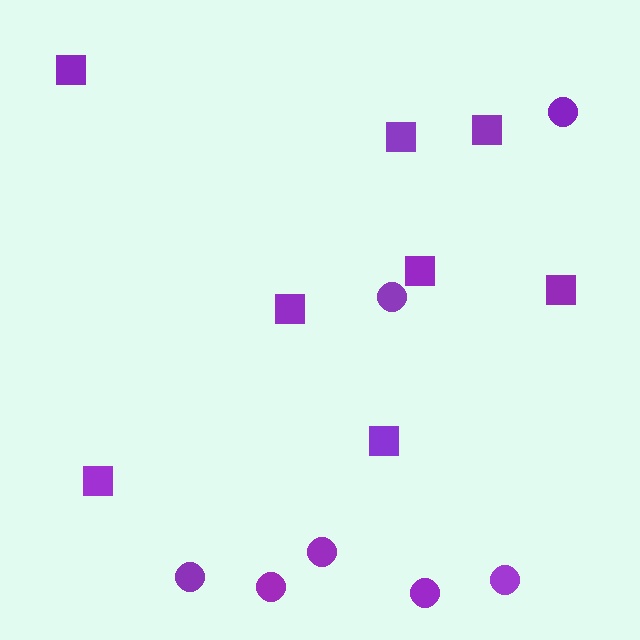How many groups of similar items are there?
There are 2 groups: one group of squares (8) and one group of circles (7).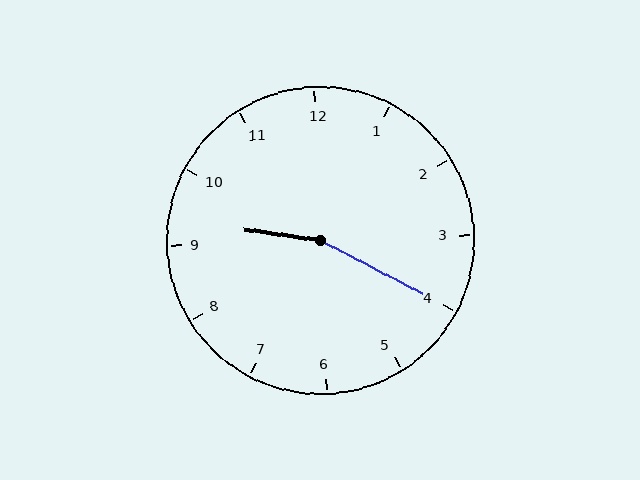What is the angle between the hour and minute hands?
Approximately 160 degrees.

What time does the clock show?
9:20.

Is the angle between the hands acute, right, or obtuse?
It is obtuse.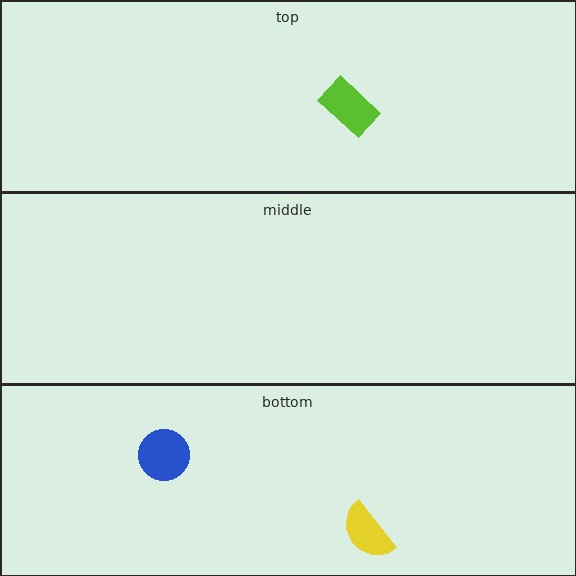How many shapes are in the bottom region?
2.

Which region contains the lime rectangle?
The top region.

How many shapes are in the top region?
1.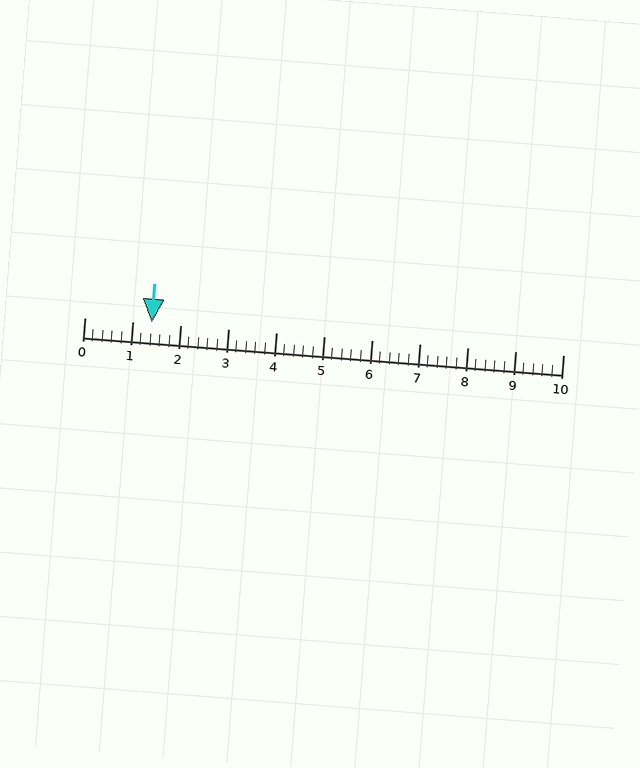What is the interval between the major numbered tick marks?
The major tick marks are spaced 1 units apart.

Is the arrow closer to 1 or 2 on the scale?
The arrow is closer to 1.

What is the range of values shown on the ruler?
The ruler shows values from 0 to 10.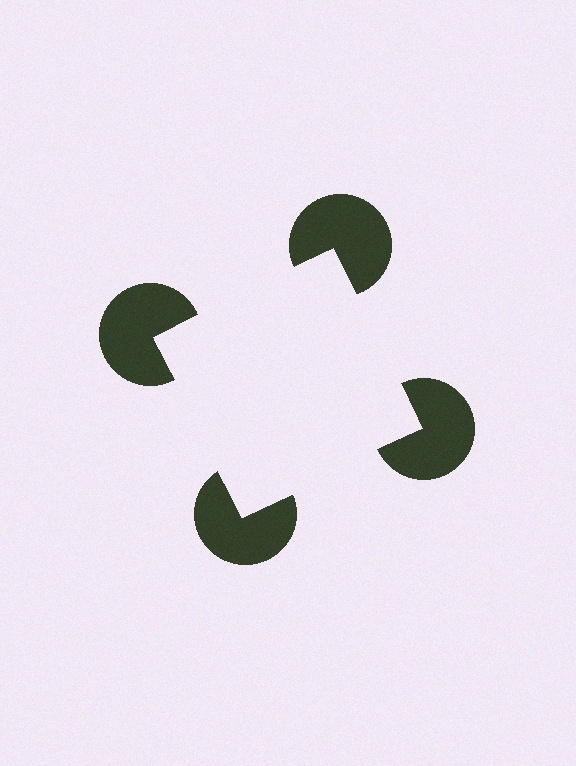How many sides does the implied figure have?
4 sides.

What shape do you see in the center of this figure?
An illusory square — its edges are inferred from the aligned wedge cuts in the pac-man discs, not physically drawn.